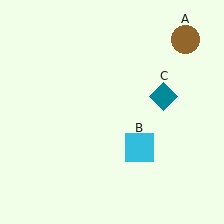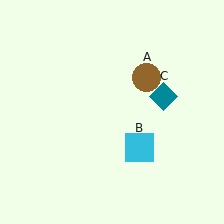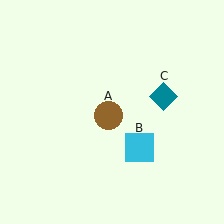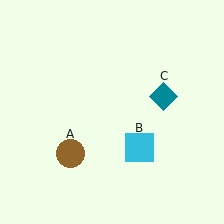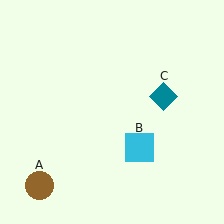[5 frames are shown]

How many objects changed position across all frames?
1 object changed position: brown circle (object A).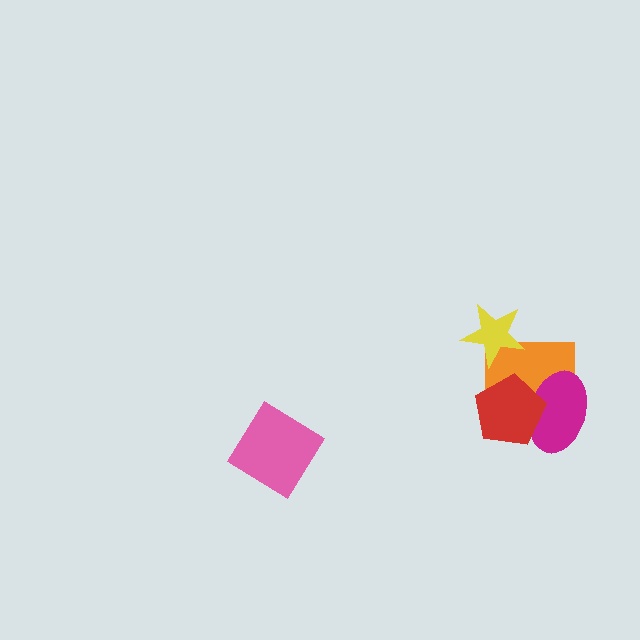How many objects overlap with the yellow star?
1 object overlaps with the yellow star.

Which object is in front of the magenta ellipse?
The red pentagon is in front of the magenta ellipse.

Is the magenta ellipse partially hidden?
Yes, it is partially covered by another shape.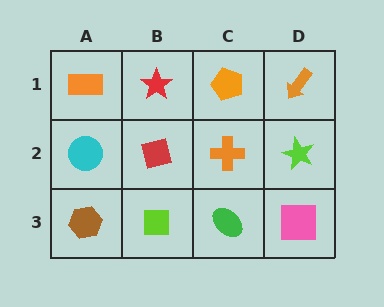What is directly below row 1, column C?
An orange cross.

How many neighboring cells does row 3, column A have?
2.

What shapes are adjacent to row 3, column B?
A red diamond (row 2, column B), a brown hexagon (row 3, column A), a green ellipse (row 3, column C).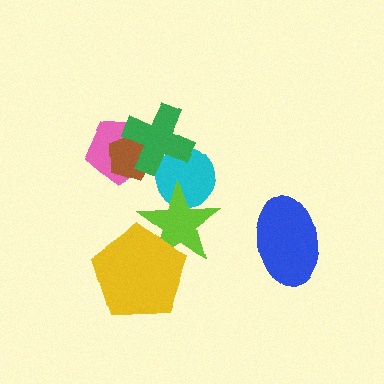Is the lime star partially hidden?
Yes, it is partially covered by another shape.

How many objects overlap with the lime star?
2 objects overlap with the lime star.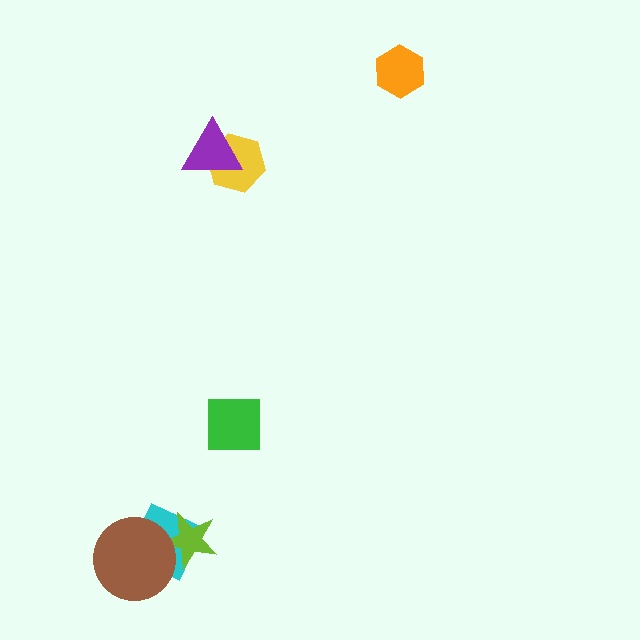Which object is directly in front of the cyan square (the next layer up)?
The lime star is directly in front of the cyan square.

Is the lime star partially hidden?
Yes, it is partially covered by another shape.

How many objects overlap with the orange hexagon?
0 objects overlap with the orange hexagon.